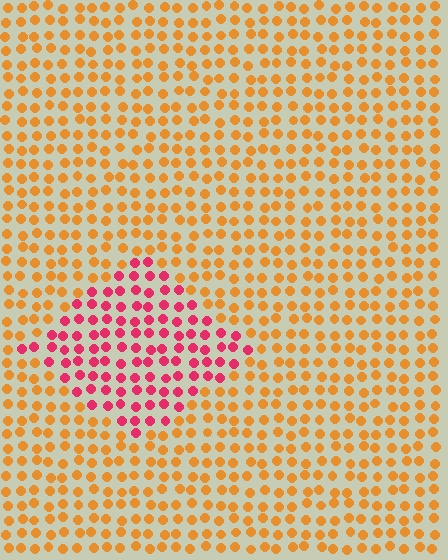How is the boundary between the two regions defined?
The boundary is defined purely by a slight shift in hue (about 52 degrees). Spacing, size, and orientation are identical on both sides.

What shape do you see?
I see a diamond.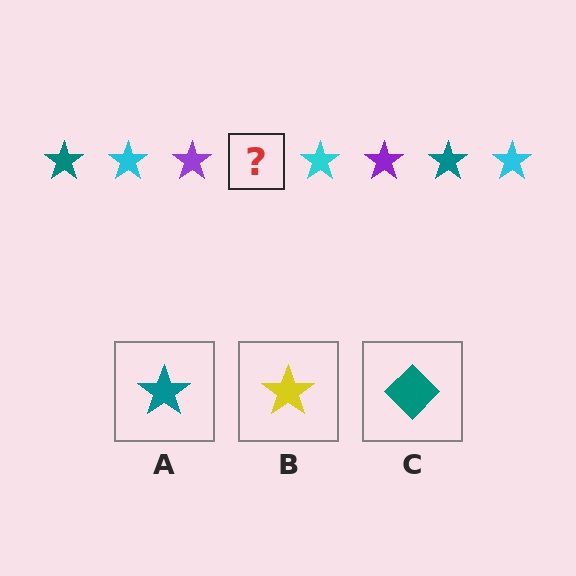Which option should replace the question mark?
Option A.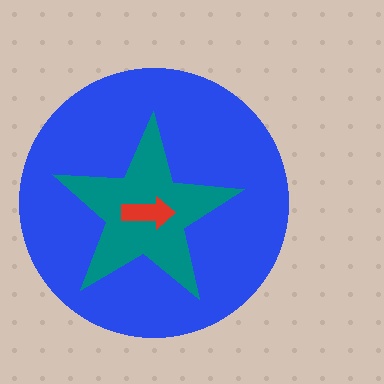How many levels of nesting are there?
3.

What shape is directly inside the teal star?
The red arrow.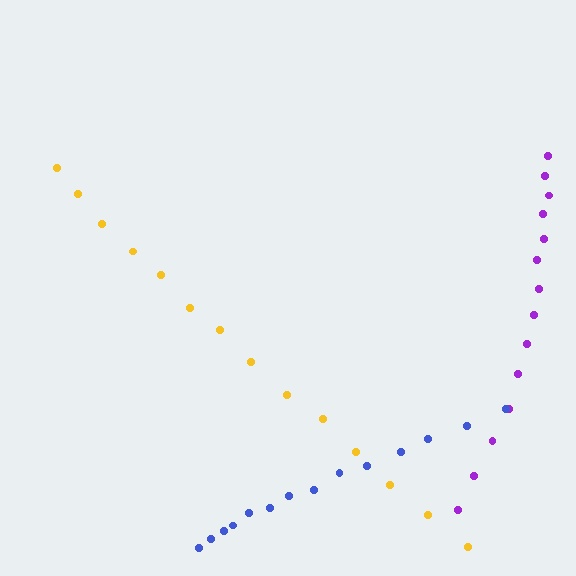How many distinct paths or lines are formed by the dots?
There are 3 distinct paths.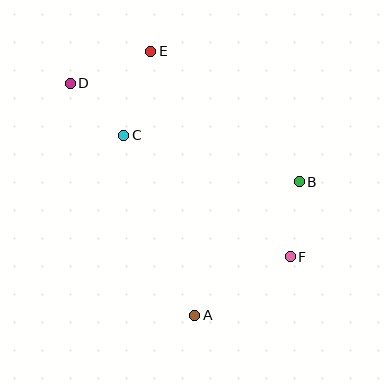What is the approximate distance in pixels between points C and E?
The distance between C and E is approximately 88 pixels.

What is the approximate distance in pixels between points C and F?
The distance between C and F is approximately 206 pixels.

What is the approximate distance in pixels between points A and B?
The distance between A and B is approximately 170 pixels.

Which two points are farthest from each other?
Points D and F are farthest from each other.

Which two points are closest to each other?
Points C and D are closest to each other.